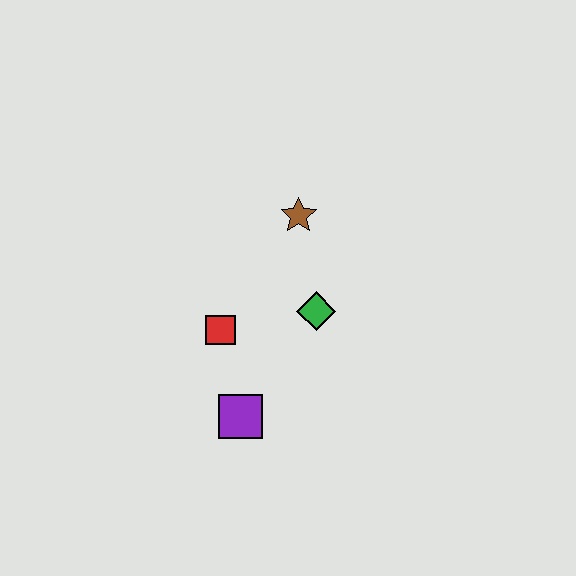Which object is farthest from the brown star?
The purple square is farthest from the brown star.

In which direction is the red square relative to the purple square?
The red square is above the purple square.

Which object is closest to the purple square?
The red square is closest to the purple square.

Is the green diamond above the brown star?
No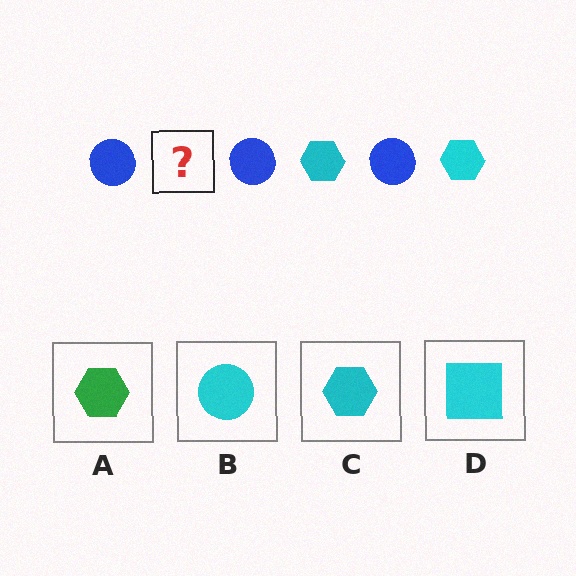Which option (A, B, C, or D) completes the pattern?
C.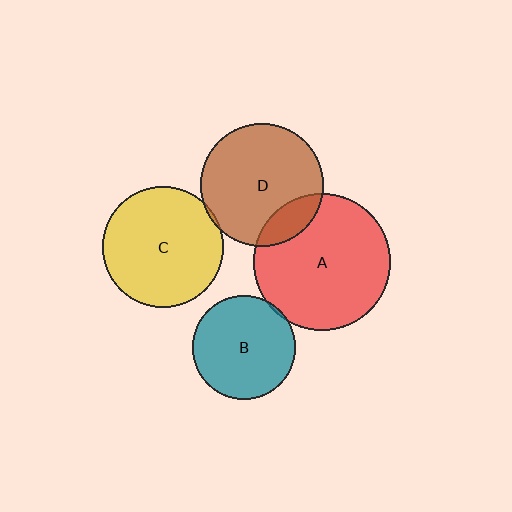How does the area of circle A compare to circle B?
Approximately 1.8 times.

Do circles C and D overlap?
Yes.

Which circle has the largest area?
Circle A (red).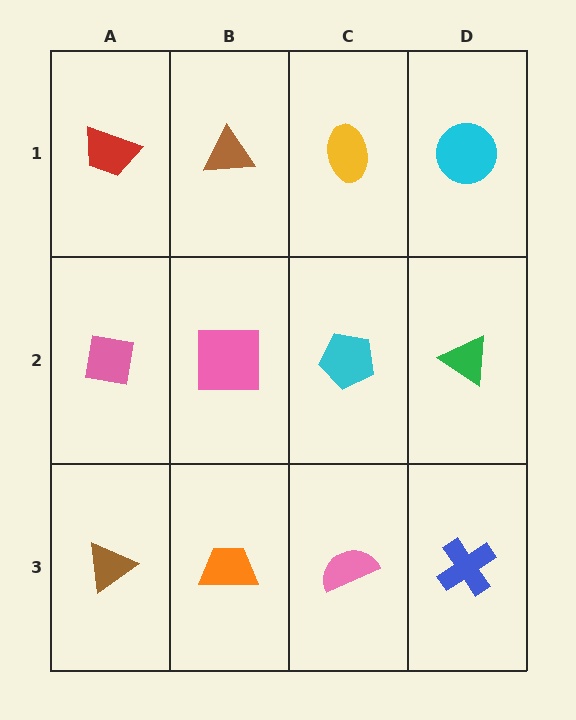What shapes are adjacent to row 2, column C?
A yellow ellipse (row 1, column C), a pink semicircle (row 3, column C), a pink square (row 2, column B), a green triangle (row 2, column D).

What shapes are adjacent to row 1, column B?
A pink square (row 2, column B), a red trapezoid (row 1, column A), a yellow ellipse (row 1, column C).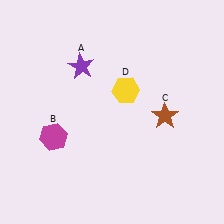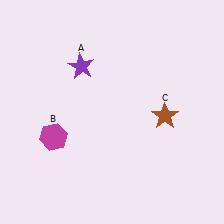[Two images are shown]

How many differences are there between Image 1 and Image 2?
There is 1 difference between the two images.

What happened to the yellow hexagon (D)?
The yellow hexagon (D) was removed in Image 2. It was in the top-right area of Image 1.